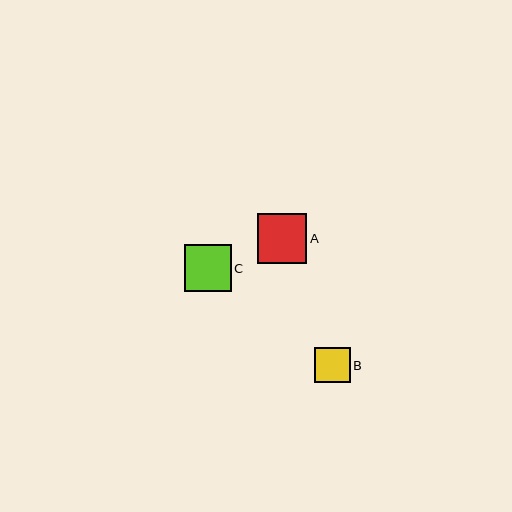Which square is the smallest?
Square B is the smallest with a size of approximately 36 pixels.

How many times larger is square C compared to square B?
Square C is approximately 1.3 times the size of square B.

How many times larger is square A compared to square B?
Square A is approximately 1.4 times the size of square B.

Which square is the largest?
Square A is the largest with a size of approximately 49 pixels.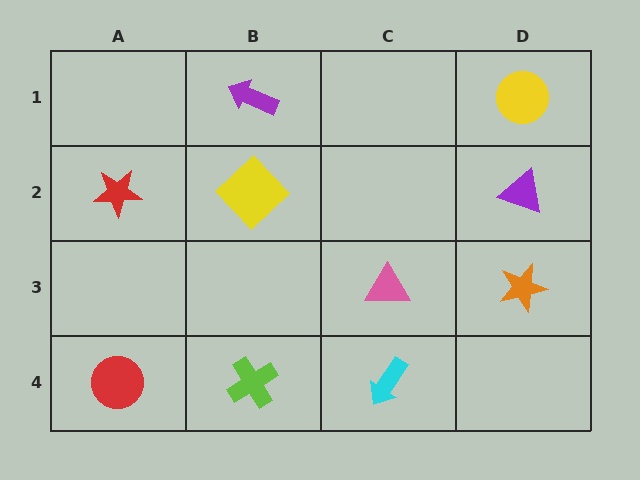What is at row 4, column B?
A lime cross.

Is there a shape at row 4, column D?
No, that cell is empty.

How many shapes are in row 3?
2 shapes.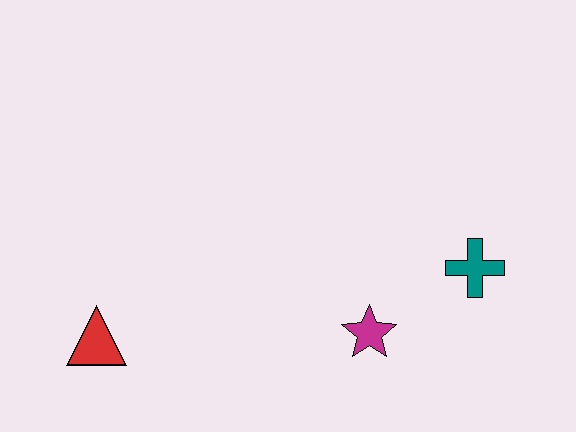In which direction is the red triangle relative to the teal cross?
The red triangle is to the left of the teal cross.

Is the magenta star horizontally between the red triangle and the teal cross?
Yes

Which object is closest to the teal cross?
The magenta star is closest to the teal cross.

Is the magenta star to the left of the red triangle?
No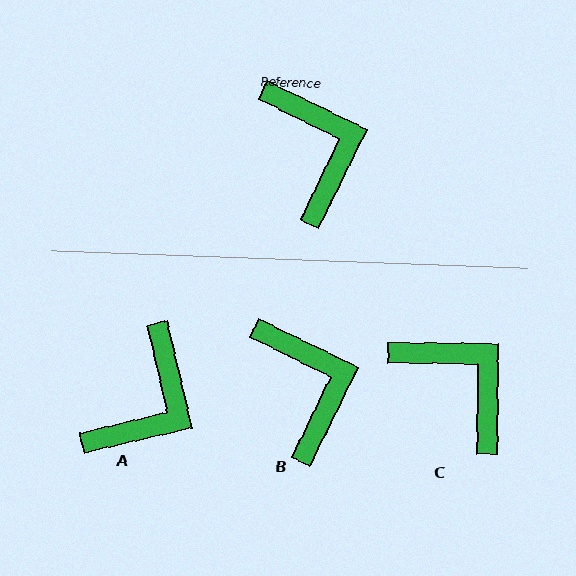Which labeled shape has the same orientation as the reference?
B.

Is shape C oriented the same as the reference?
No, it is off by about 25 degrees.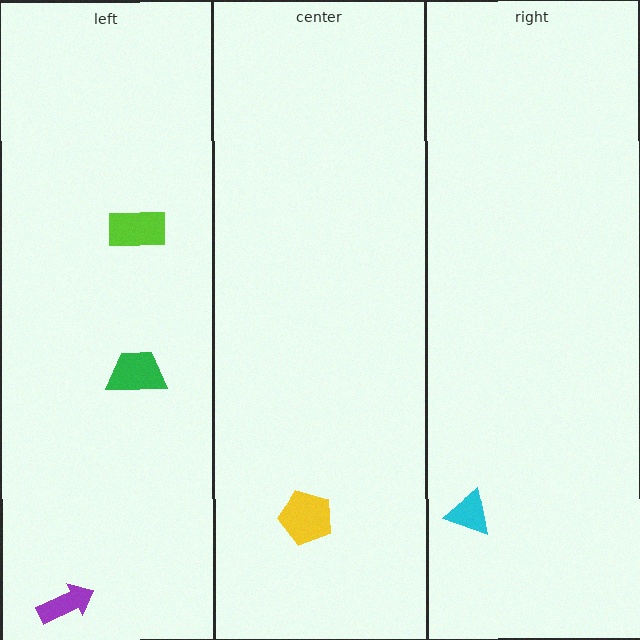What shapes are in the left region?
The green trapezoid, the purple arrow, the lime rectangle.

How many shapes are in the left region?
3.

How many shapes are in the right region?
1.